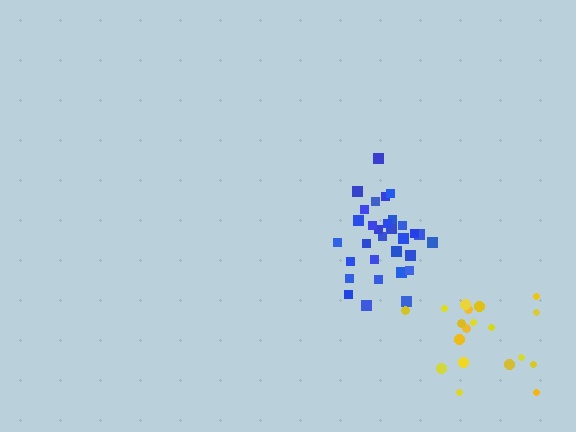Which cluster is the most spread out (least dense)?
Yellow.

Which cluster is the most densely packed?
Blue.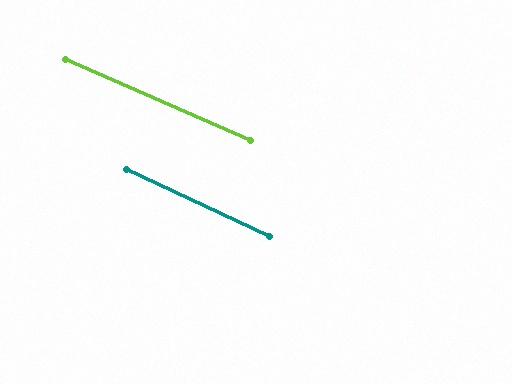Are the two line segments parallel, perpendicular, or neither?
Parallel — their directions differ by only 1.1°.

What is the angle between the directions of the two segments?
Approximately 1 degree.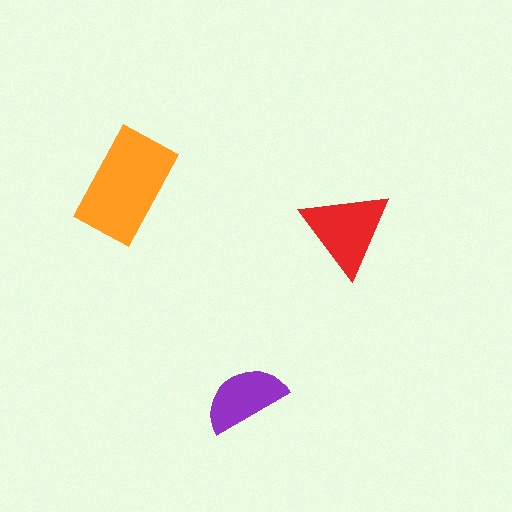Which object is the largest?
The orange rectangle.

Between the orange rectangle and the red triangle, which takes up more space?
The orange rectangle.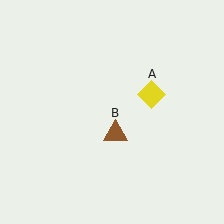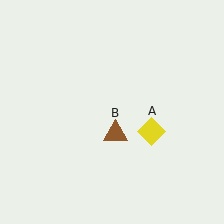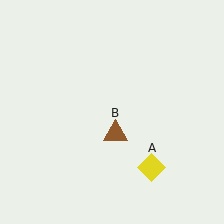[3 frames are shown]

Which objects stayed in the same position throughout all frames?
Brown triangle (object B) remained stationary.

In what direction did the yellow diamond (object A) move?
The yellow diamond (object A) moved down.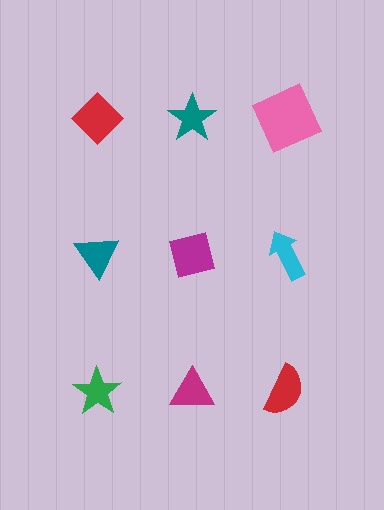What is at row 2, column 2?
A magenta square.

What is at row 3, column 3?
A red semicircle.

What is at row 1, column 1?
A red diamond.